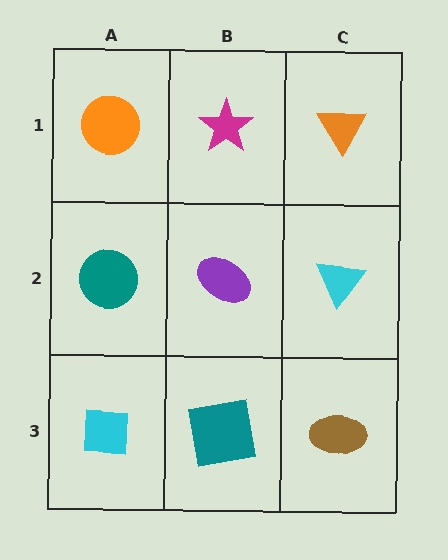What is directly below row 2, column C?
A brown ellipse.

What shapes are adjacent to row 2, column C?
An orange triangle (row 1, column C), a brown ellipse (row 3, column C), a purple ellipse (row 2, column B).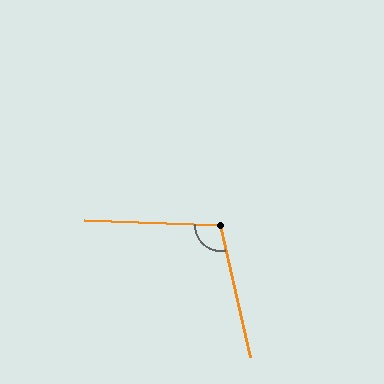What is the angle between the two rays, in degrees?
Approximately 105 degrees.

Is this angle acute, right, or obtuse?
It is obtuse.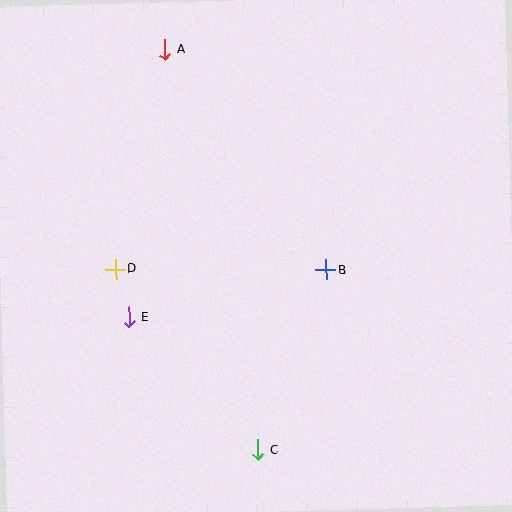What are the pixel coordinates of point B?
Point B is at (326, 270).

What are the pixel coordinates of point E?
Point E is at (129, 317).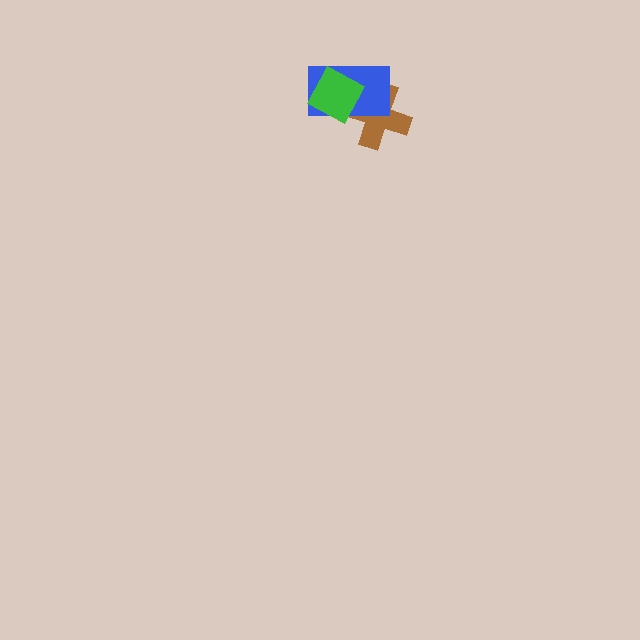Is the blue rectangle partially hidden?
Yes, it is partially covered by another shape.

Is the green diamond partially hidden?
No, no other shape covers it.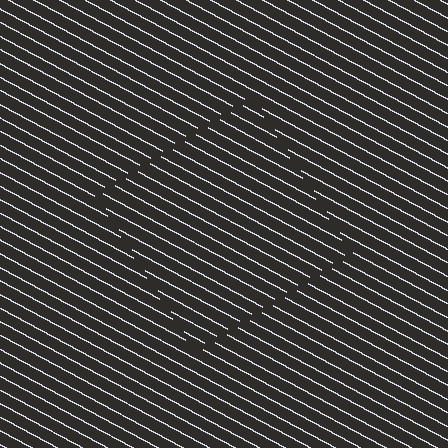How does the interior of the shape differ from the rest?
The interior of the shape contains the same grating, shifted by half a period — the contour is defined by the phase discontinuity where line-ends from the inner and outer gratings abut.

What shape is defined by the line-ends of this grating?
An illusory square. The interior of the shape contains the same grating, shifted by half a period — the contour is defined by the phase discontinuity where line-ends from the inner and outer gratings abut.